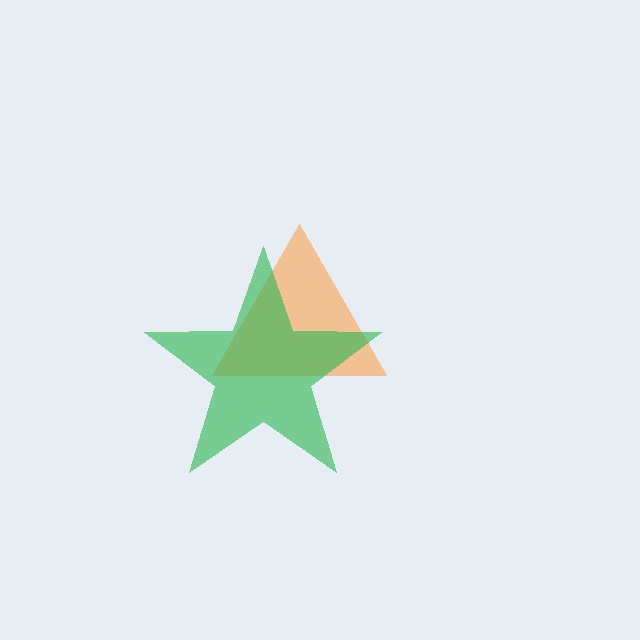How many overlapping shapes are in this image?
There are 2 overlapping shapes in the image.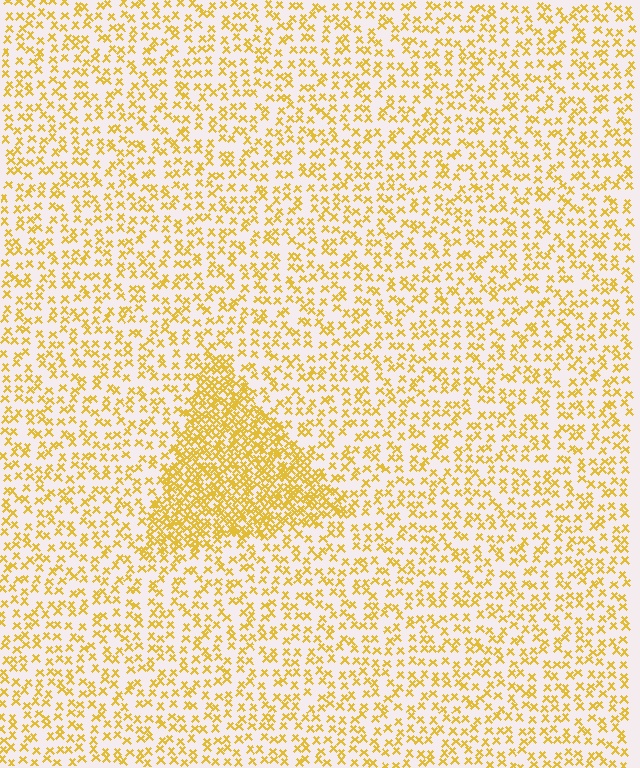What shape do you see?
I see a triangle.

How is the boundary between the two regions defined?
The boundary is defined by a change in element density (approximately 2.5x ratio). All elements are the same color, size, and shape.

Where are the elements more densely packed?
The elements are more densely packed inside the triangle boundary.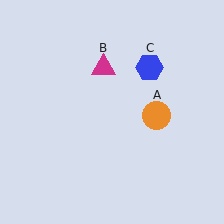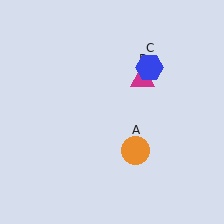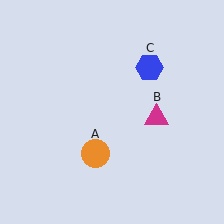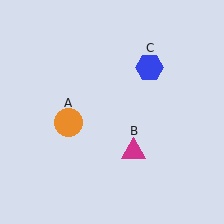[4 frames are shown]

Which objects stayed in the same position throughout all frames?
Blue hexagon (object C) remained stationary.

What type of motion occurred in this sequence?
The orange circle (object A), magenta triangle (object B) rotated clockwise around the center of the scene.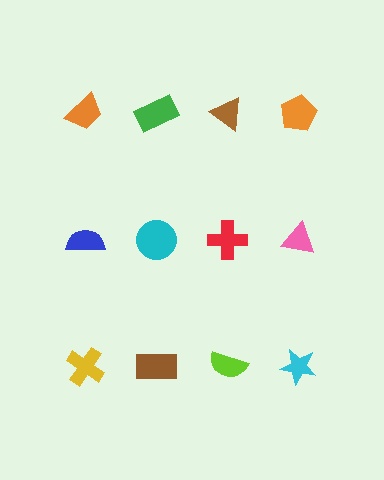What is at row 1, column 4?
An orange pentagon.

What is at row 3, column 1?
A yellow cross.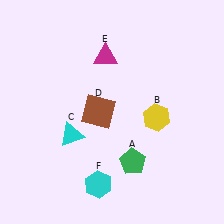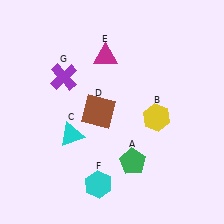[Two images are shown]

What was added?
A purple cross (G) was added in Image 2.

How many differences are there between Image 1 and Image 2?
There is 1 difference between the two images.